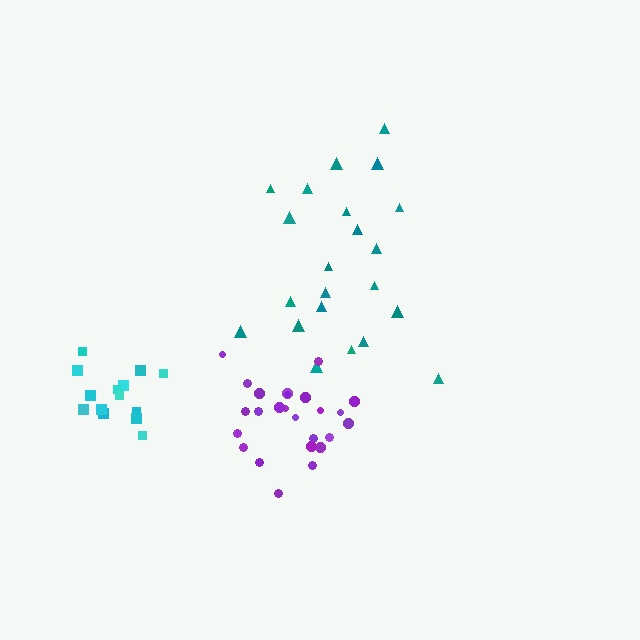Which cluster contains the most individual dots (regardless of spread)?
Purple (25).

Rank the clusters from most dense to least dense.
purple, cyan, teal.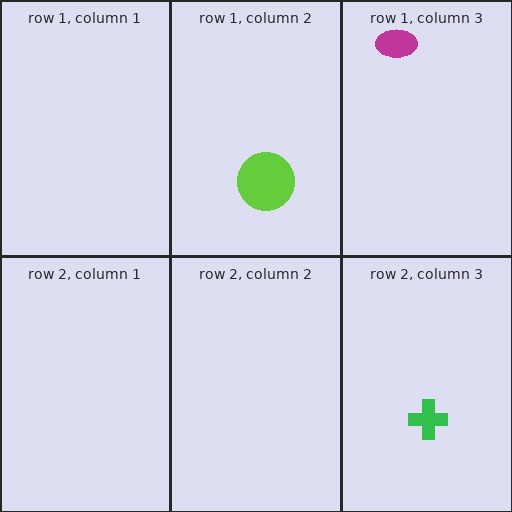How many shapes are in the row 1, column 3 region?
1.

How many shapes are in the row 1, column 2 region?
1.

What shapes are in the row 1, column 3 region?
The magenta ellipse.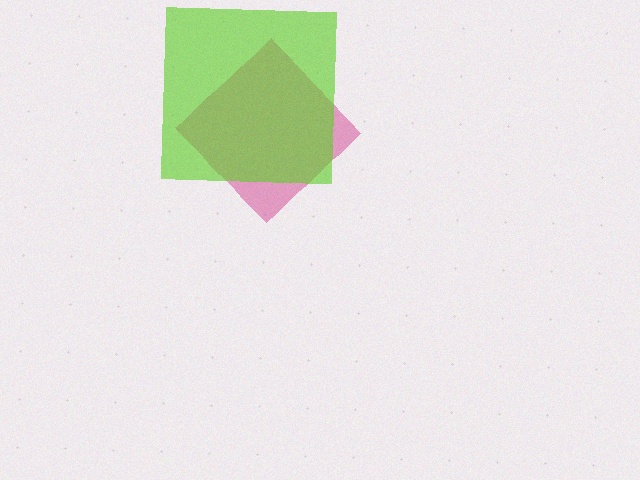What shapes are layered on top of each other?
The layered shapes are: a pink diamond, a lime square.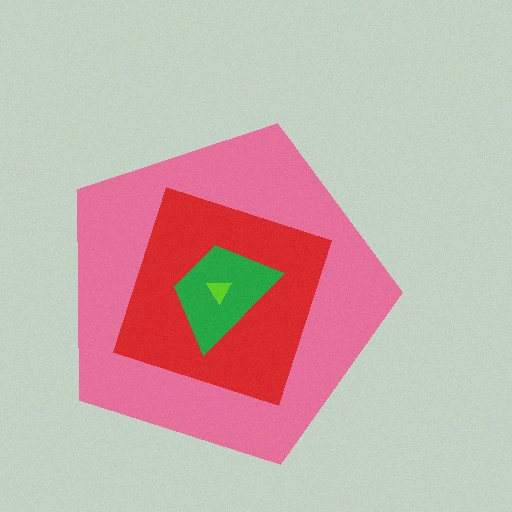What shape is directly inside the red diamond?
The green trapezoid.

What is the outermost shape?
The pink pentagon.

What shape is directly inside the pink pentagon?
The red diamond.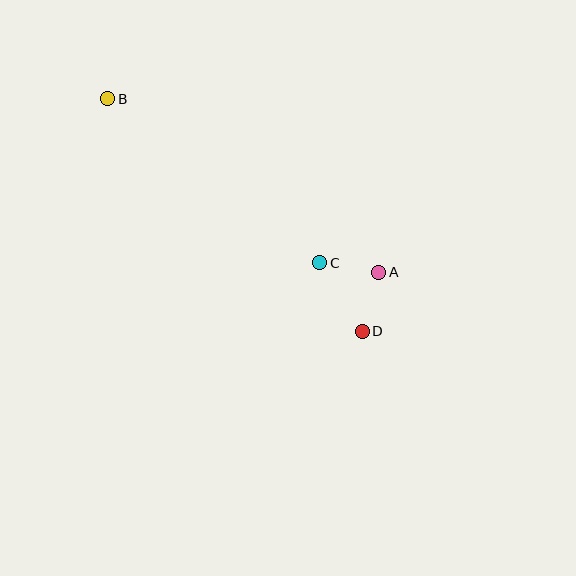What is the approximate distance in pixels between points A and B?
The distance between A and B is approximately 322 pixels.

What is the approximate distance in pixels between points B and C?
The distance between B and C is approximately 268 pixels.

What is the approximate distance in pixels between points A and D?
The distance between A and D is approximately 61 pixels.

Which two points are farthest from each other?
Points B and D are farthest from each other.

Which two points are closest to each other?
Points A and C are closest to each other.